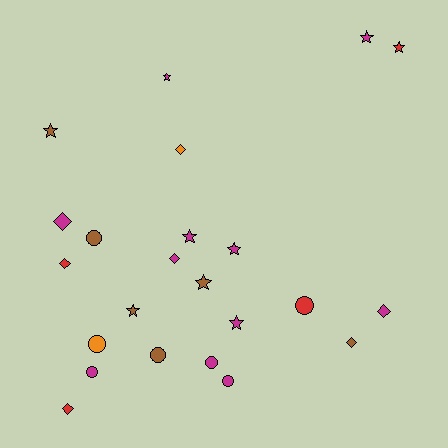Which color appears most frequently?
Magenta, with 11 objects.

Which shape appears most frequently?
Star, with 9 objects.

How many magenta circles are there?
There are 3 magenta circles.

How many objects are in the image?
There are 23 objects.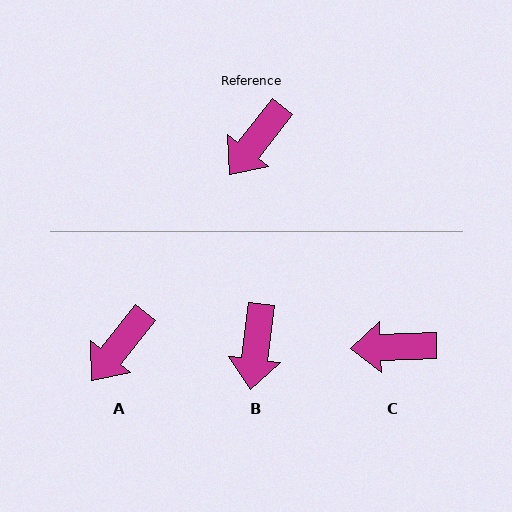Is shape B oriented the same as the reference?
No, it is off by about 31 degrees.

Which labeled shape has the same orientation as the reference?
A.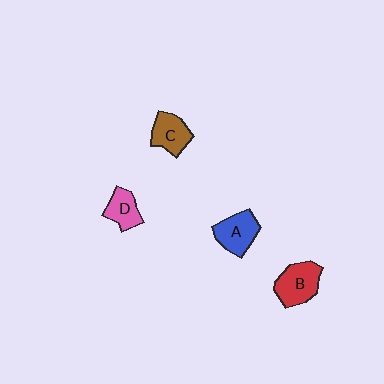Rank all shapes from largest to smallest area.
From largest to smallest: B (red), A (blue), C (brown), D (pink).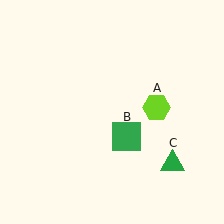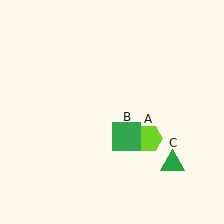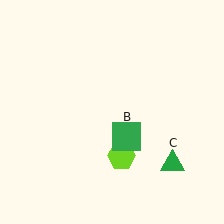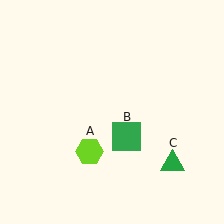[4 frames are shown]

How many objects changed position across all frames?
1 object changed position: lime hexagon (object A).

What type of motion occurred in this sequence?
The lime hexagon (object A) rotated clockwise around the center of the scene.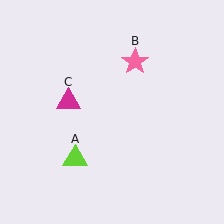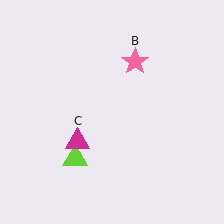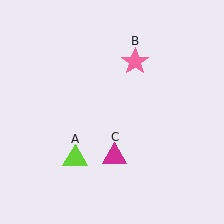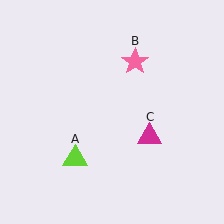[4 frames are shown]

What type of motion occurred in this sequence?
The magenta triangle (object C) rotated counterclockwise around the center of the scene.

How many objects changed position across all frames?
1 object changed position: magenta triangle (object C).